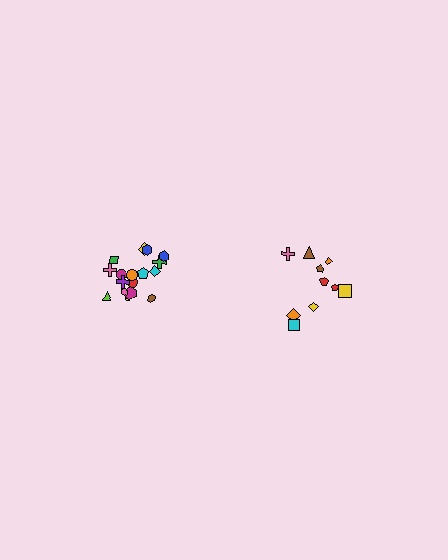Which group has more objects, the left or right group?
The left group.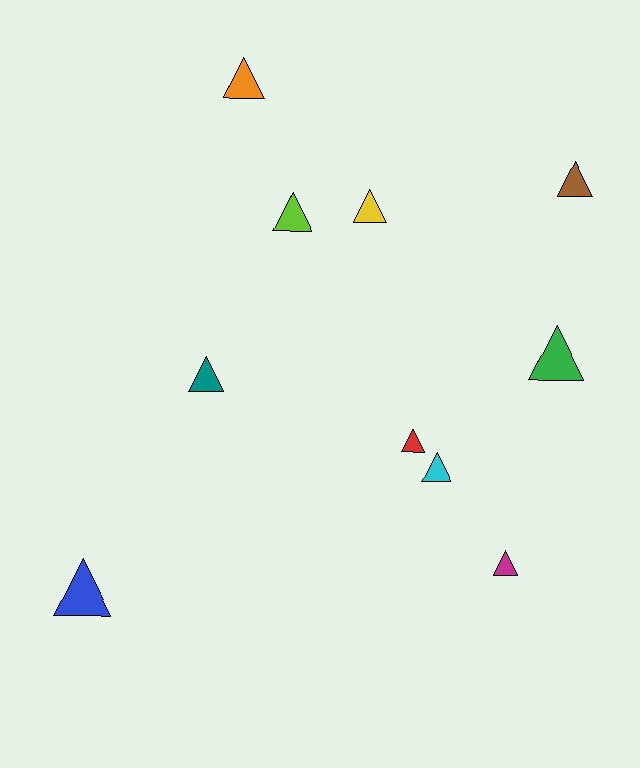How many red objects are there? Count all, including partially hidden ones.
There is 1 red object.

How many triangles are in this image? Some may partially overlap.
There are 10 triangles.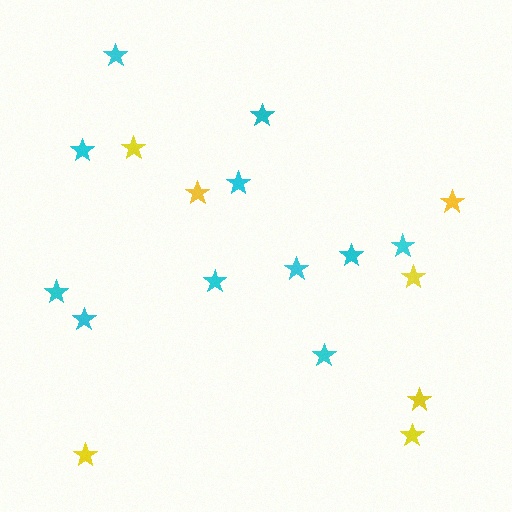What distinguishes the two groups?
There are 2 groups: one group of cyan stars (11) and one group of yellow stars (7).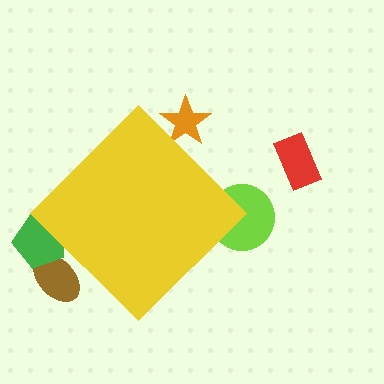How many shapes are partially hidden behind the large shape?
5 shapes are partially hidden.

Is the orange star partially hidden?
Yes, the orange star is partially hidden behind the yellow diamond.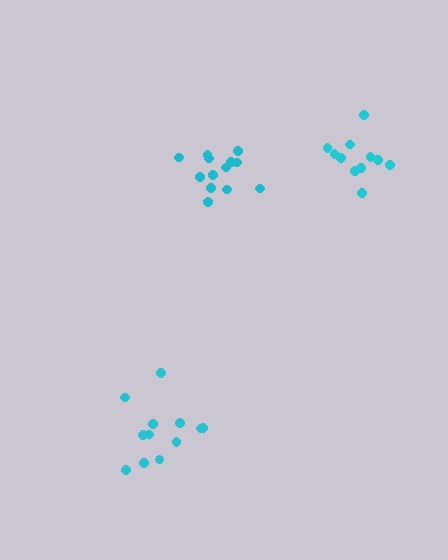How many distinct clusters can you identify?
There are 3 distinct clusters.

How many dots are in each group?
Group 1: 13 dots, Group 2: 13 dots, Group 3: 11 dots (37 total).